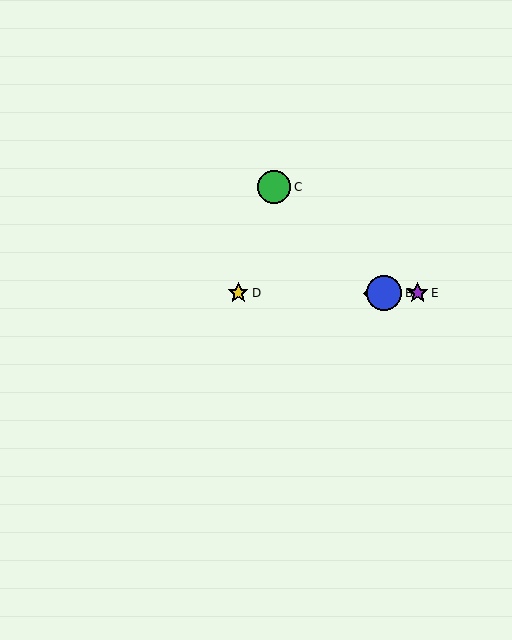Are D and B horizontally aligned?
Yes, both are at y≈293.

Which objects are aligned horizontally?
Objects A, B, D, E are aligned horizontally.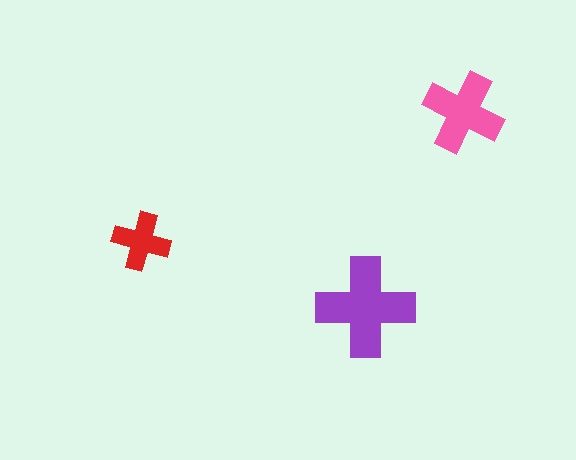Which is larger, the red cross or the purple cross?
The purple one.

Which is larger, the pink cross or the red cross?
The pink one.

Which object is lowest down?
The purple cross is bottommost.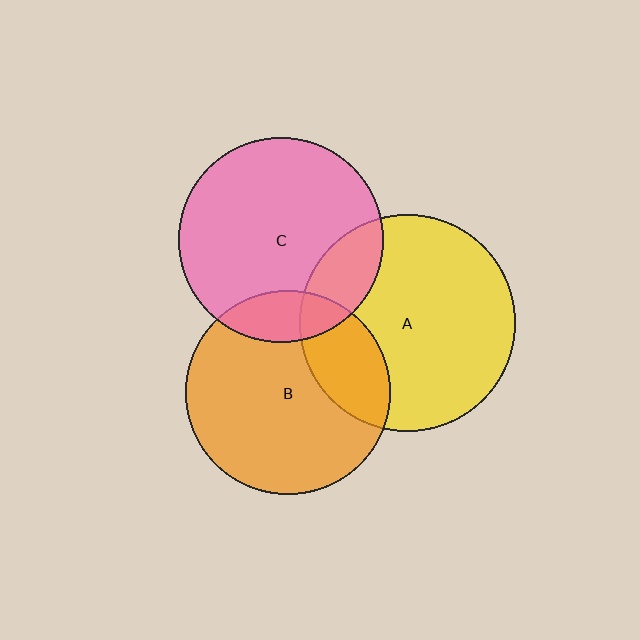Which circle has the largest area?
Circle A (yellow).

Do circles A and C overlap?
Yes.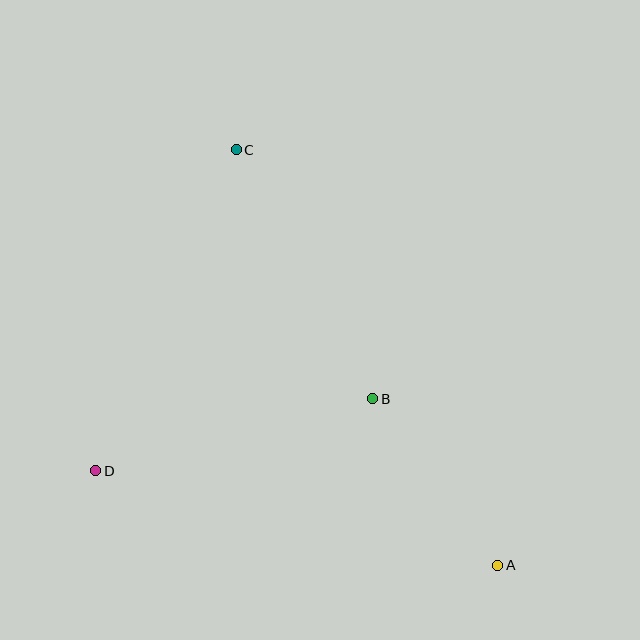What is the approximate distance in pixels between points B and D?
The distance between B and D is approximately 286 pixels.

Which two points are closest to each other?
Points A and B are closest to each other.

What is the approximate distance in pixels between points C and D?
The distance between C and D is approximately 350 pixels.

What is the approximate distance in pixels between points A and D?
The distance between A and D is approximately 413 pixels.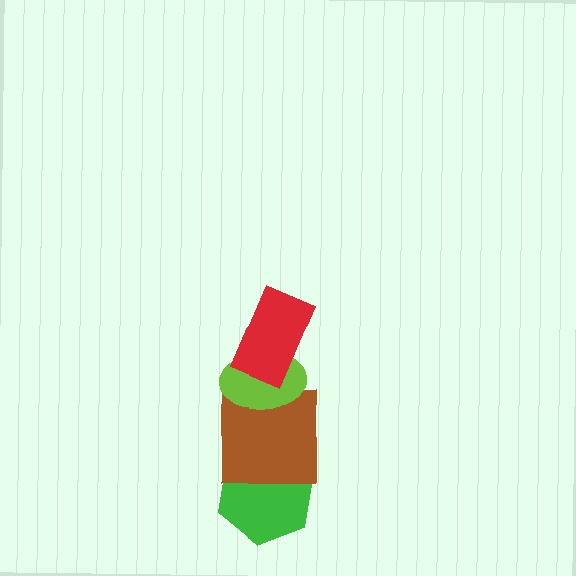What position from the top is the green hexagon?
The green hexagon is 4th from the top.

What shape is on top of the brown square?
The lime ellipse is on top of the brown square.